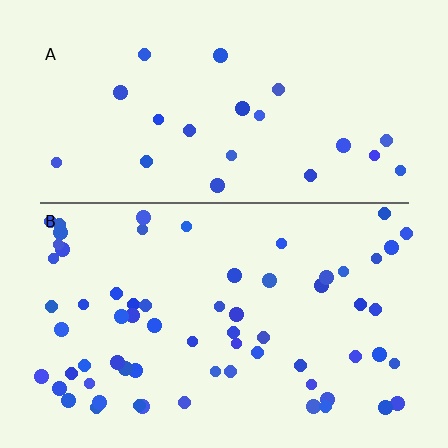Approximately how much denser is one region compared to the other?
Approximately 2.9× — region B over region A.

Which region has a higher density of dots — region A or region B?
B (the bottom).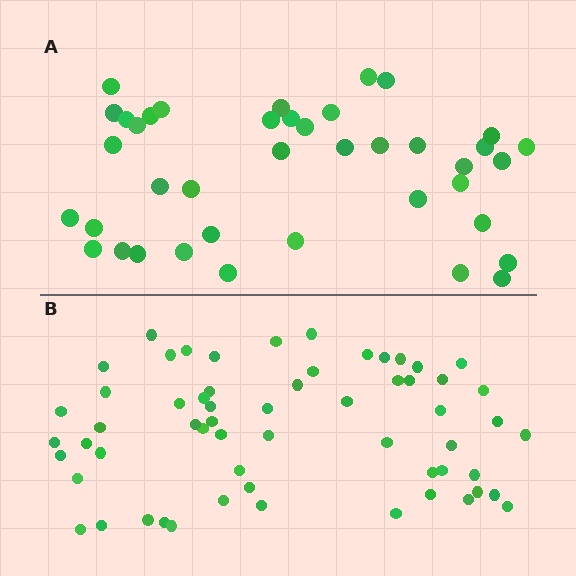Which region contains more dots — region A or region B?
Region B (the bottom region) has more dots.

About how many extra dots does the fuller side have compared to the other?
Region B has approximately 20 more dots than region A.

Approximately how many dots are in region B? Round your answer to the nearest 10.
About 60 dots.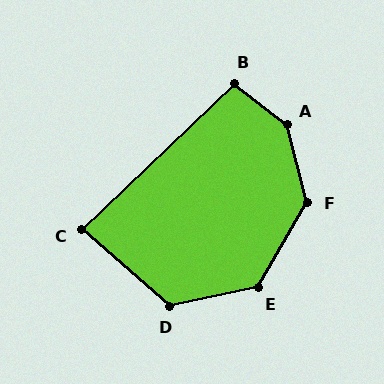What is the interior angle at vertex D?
Approximately 127 degrees (obtuse).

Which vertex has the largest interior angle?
A, at approximately 143 degrees.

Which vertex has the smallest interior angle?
C, at approximately 85 degrees.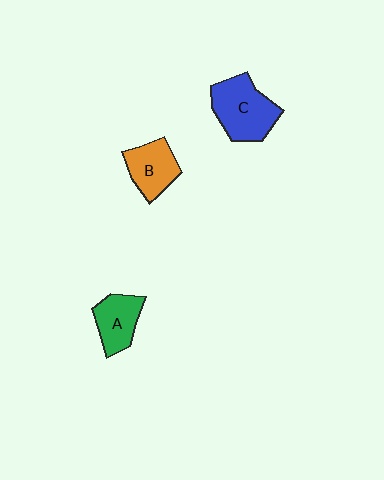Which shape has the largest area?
Shape C (blue).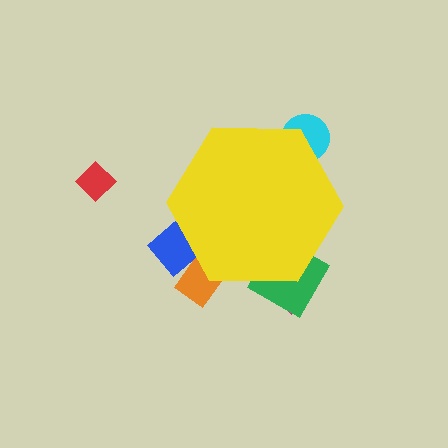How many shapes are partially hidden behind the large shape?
5 shapes are partially hidden.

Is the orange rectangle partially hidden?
Yes, the orange rectangle is partially hidden behind the yellow hexagon.